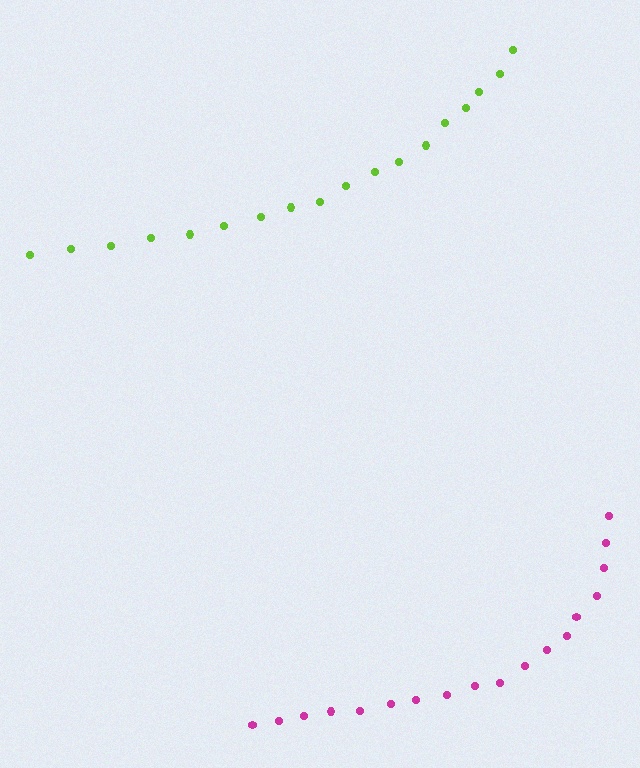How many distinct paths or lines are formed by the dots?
There are 2 distinct paths.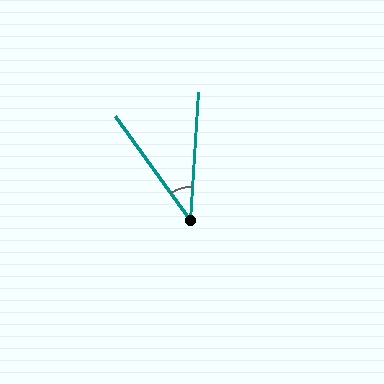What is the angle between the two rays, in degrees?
Approximately 40 degrees.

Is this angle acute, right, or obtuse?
It is acute.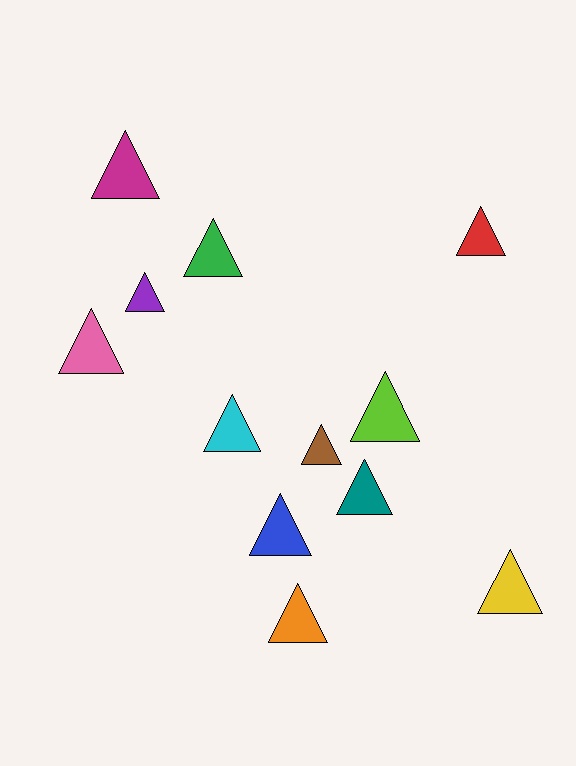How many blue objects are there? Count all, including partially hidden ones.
There is 1 blue object.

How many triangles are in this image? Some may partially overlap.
There are 12 triangles.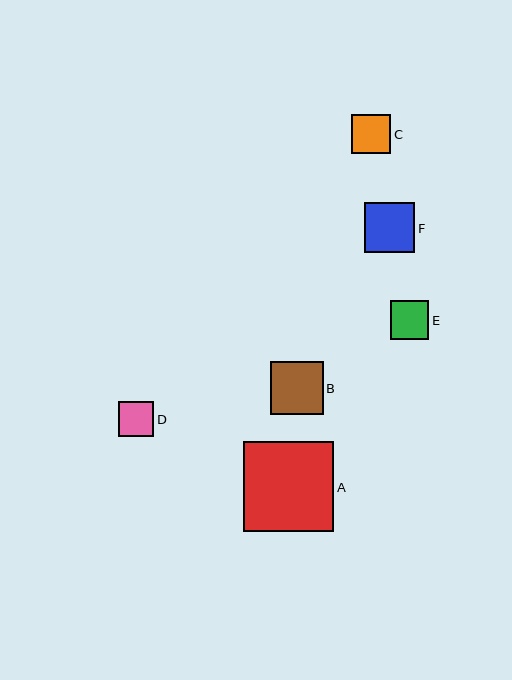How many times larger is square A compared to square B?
Square A is approximately 1.7 times the size of square B.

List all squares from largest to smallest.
From largest to smallest: A, B, F, C, E, D.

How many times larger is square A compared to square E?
Square A is approximately 2.3 times the size of square E.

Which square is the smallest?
Square D is the smallest with a size of approximately 35 pixels.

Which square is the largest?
Square A is the largest with a size of approximately 90 pixels.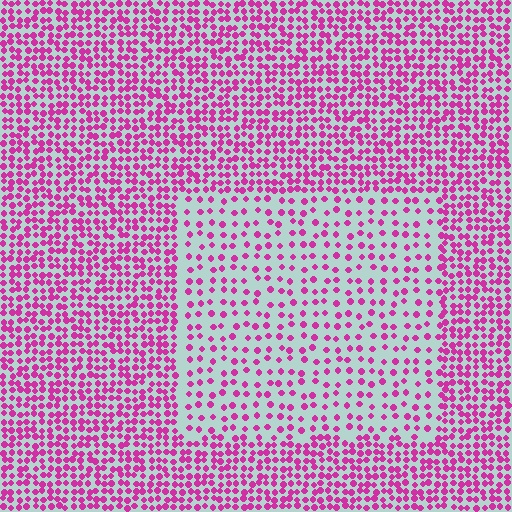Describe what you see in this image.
The image contains small magenta elements arranged at two different densities. A rectangle-shaped region is visible where the elements are less densely packed than the surrounding area.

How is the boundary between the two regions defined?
The boundary is defined by a change in element density (approximately 2.2x ratio). All elements are the same color, size, and shape.